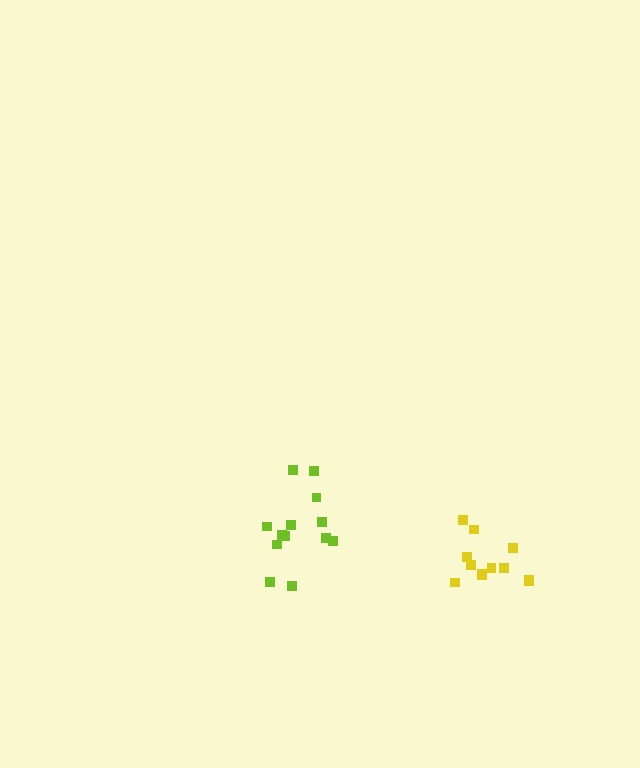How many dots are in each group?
Group 1: 13 dots, Group 2: 12 dots (25 total).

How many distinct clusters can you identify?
There are 2 distinct clusters.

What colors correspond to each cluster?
The clusters are colored: lime, yellow.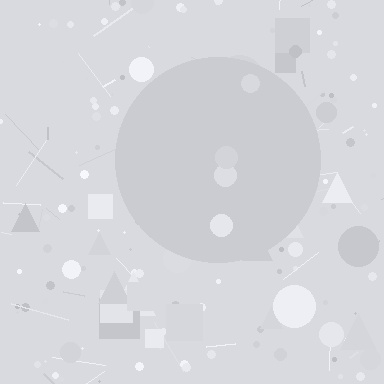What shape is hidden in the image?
A circle is hidden in the image.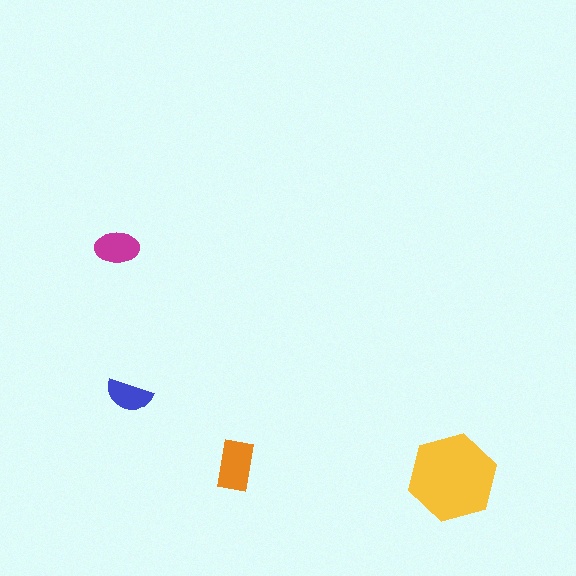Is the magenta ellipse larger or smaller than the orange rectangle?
Smaller.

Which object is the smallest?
The blue semicircle.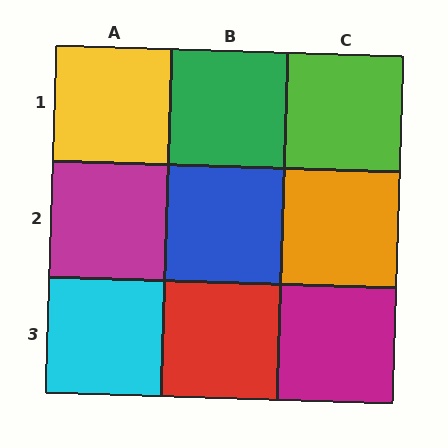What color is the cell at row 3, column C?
Magenta.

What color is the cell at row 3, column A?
Cyan.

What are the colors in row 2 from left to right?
Magenta, blue, orange.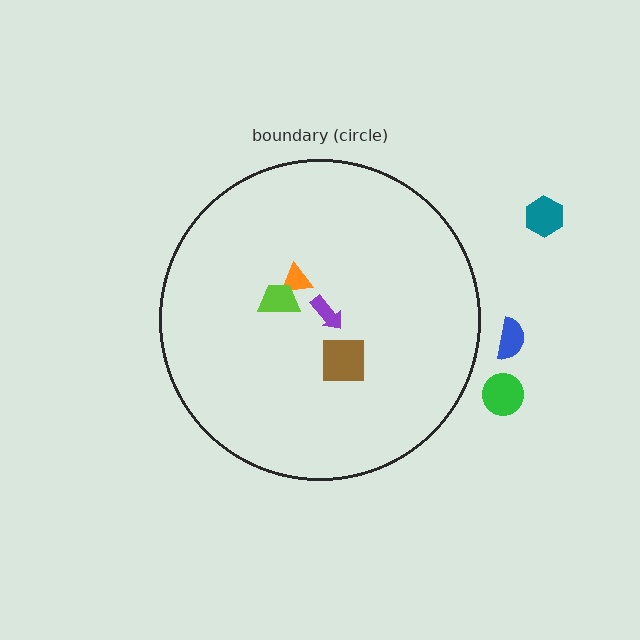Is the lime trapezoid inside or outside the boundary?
Inside.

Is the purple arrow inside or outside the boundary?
Inside.